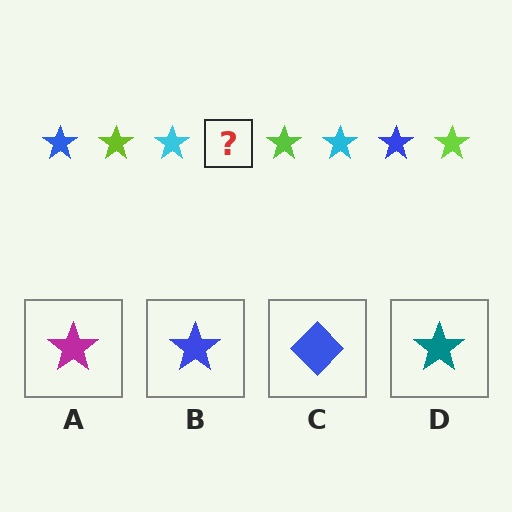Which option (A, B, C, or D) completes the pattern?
B.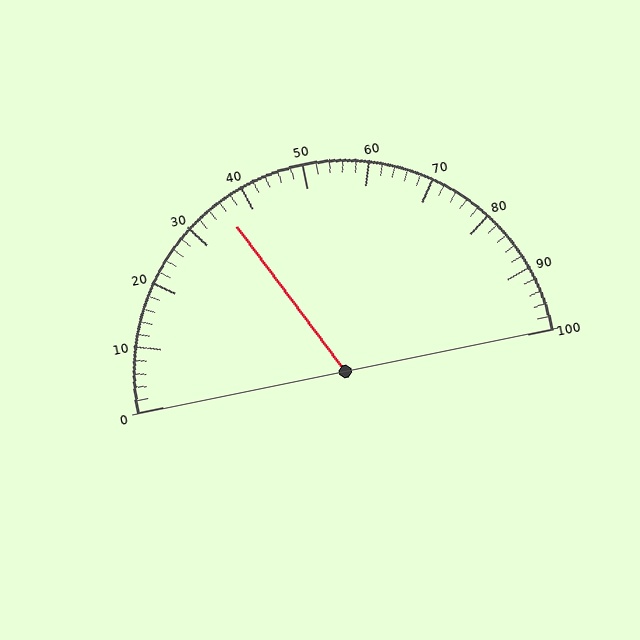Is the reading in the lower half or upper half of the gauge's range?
The reading is in the lower half of the range (0 to 100).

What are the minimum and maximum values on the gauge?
The gauge ranges from 0 to 100.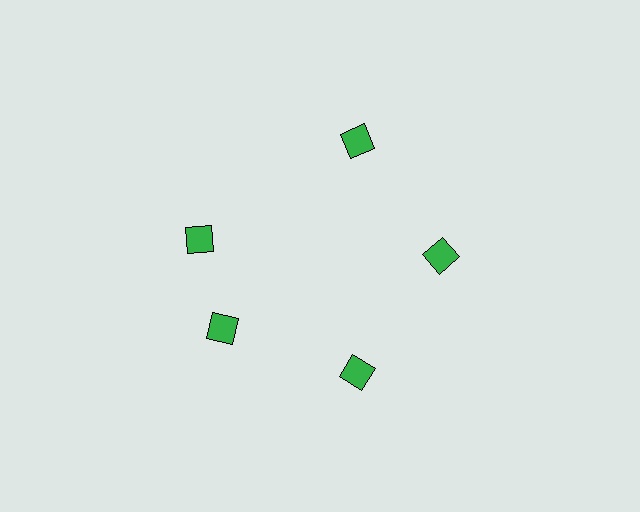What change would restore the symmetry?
The symmetry would be restored by rotating it back into even spacing with its neighbors so that all 5 diamonds sit at equal angles and equal distance from the center.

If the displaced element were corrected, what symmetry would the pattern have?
It would have 5-fold rotational symmetry — the pattern would map onto itself every 72 degrees.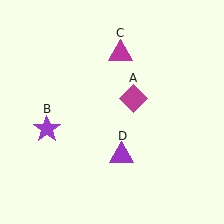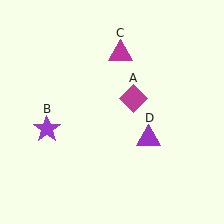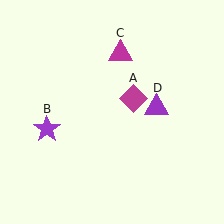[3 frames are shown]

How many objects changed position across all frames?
1 object changed position: purple triangle (object D).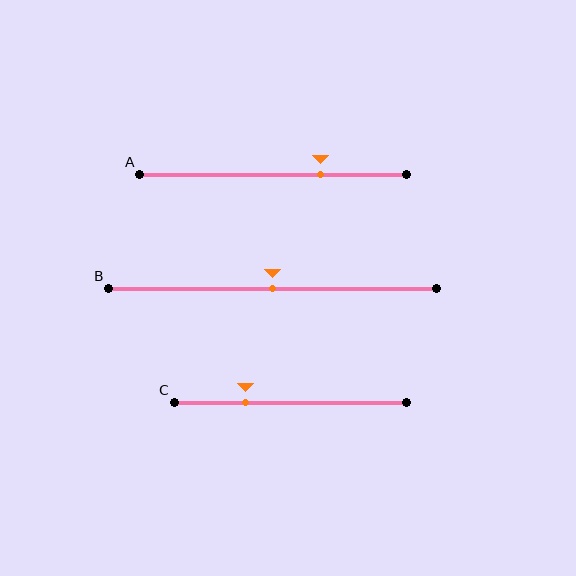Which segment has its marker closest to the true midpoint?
Segment B has its marker closest to the true midpoint.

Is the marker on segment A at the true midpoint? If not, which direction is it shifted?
No, the marker on segment A is shifted to the right by about 18% of the segment length.